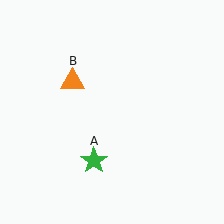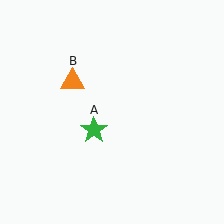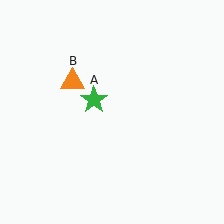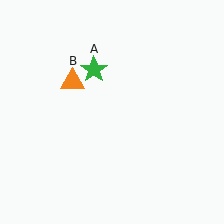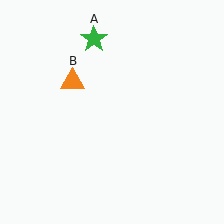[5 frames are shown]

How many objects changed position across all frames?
1 object changed position: green star (object A).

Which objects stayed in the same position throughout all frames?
Orange triangle (object B) remained stationary.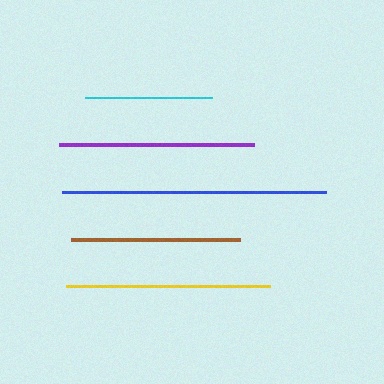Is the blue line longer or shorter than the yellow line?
The blue line is longer than the yellow line.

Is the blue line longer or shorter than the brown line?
The blue line is longer than the brown line.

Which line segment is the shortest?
The cyan line is the shortest at approximately 127 pixels.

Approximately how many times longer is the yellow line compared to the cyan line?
The yellow line is approximately 1.6 times the length of the cyan line.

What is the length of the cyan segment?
The cyan segment is approximately 127 pixels long.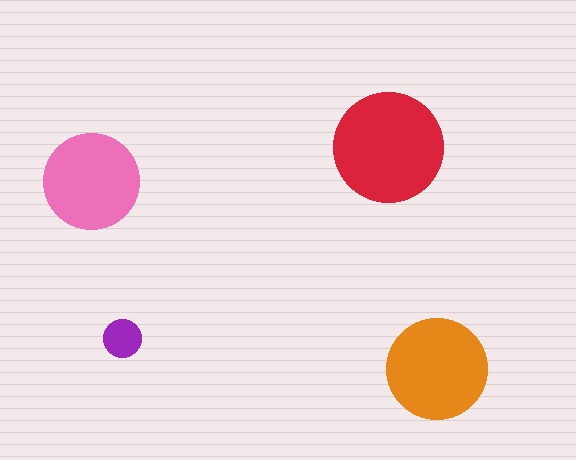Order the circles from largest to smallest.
the red one, the orange one, the pink one, the purple one.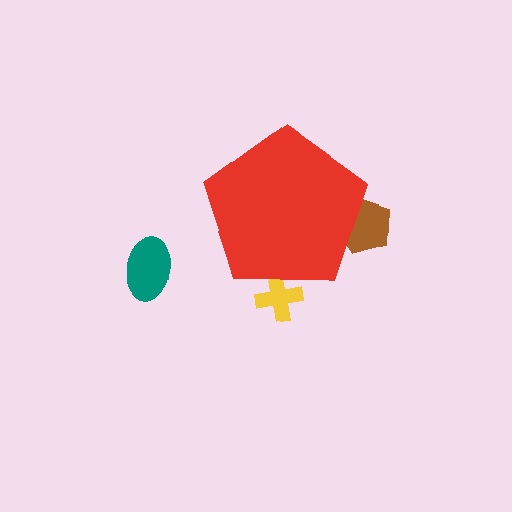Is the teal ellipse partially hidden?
No, the teal ellipse is fully visible.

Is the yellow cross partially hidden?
Yes, the yellow cross is partially hidden behind the red pentagon.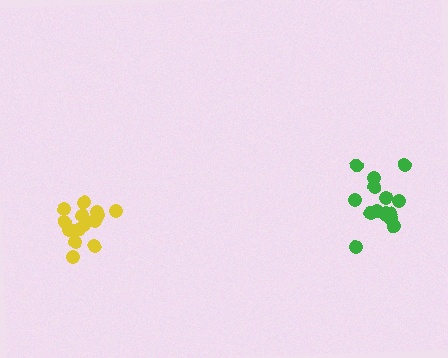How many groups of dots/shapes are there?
There are 2 groups.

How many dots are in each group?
Group 1: 15 dots, Group 2: 16 dots (31 total).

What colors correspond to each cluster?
The clusters are colored: yellow, green.